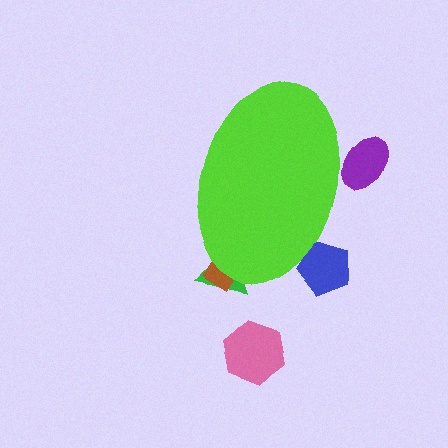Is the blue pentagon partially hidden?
Yes, the blue pentagon is partially hidden behind the lime ellipse.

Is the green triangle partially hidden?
Yes, the green triangle is partially hidden behind the lime ellipse.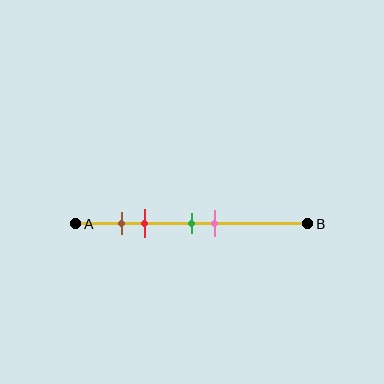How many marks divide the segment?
There are 4 marks dividing the segment.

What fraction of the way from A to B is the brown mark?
The brown mark is approximately 20% (0.2) of the way from A to B.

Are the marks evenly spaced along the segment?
No, the marks are not evenly spaced.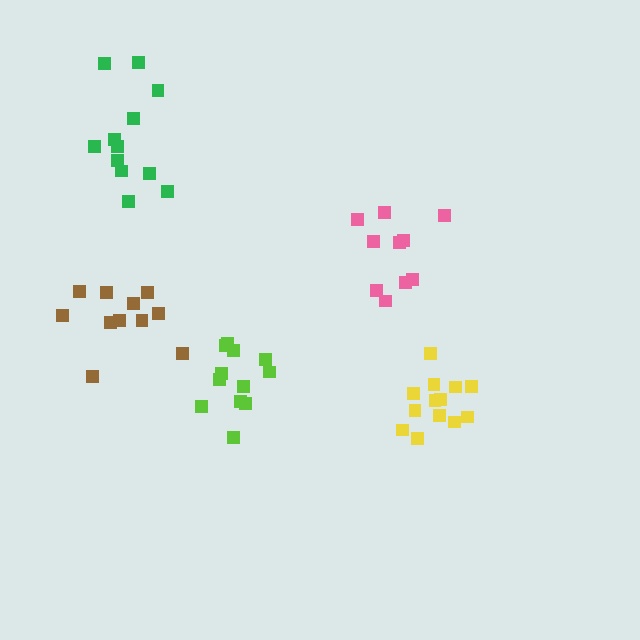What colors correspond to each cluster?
The clusters are colored: pink, lime, yellow, brown, green.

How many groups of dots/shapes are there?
There are 5 groups.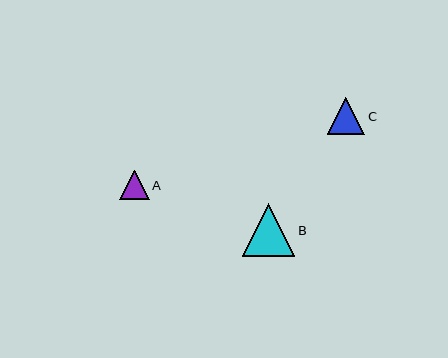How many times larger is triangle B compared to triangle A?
Triangle B is approximately 1.8 times the size of triangle A.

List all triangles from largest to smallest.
From largest to smallest: B, C, A.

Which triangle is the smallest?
Triangle A is the smallest with a size of approximately 30 pixels.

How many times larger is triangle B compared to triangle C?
Triangle B is approximately 1.4 times the size of triangle C.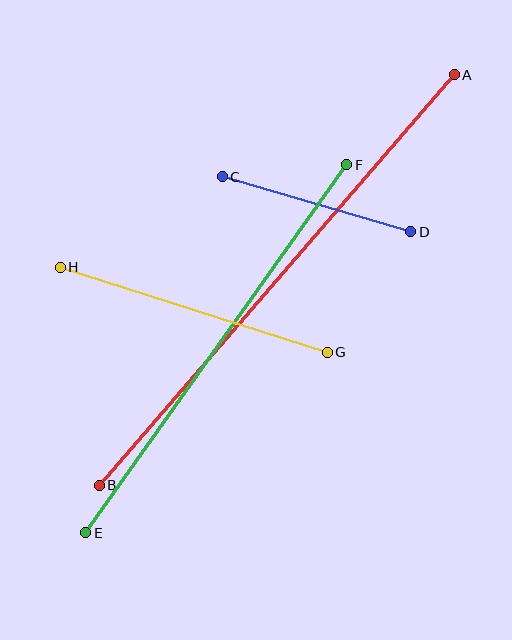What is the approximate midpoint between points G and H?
The midpoint is at approximately (194, 310) pixels.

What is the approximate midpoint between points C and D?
The midpoint is at approximately (316, 204) pixels.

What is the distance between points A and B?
The distance is approximately 543 pixels.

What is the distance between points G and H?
The distance is approximately 280 pixels.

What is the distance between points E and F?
The distance is approximately 451 pixels.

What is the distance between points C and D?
The distance is approximately 197 pixels.